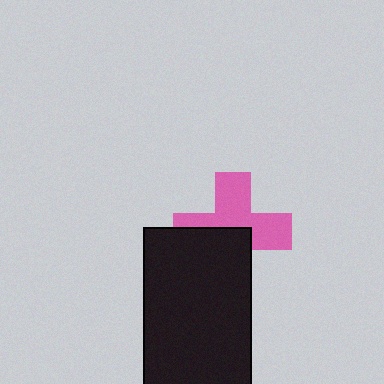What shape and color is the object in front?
The object in front is a black rectangle.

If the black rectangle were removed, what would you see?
You would see the complete pink cross.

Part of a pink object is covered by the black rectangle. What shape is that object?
It is a cross.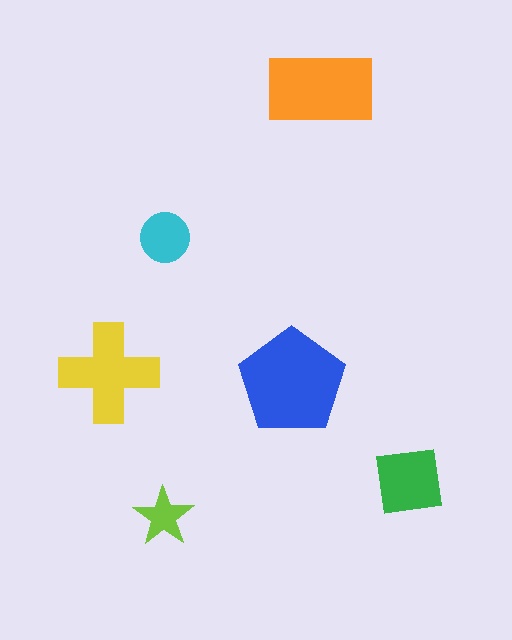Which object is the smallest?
The lime star.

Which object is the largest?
The blue pentagon.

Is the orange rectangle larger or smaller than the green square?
Larger.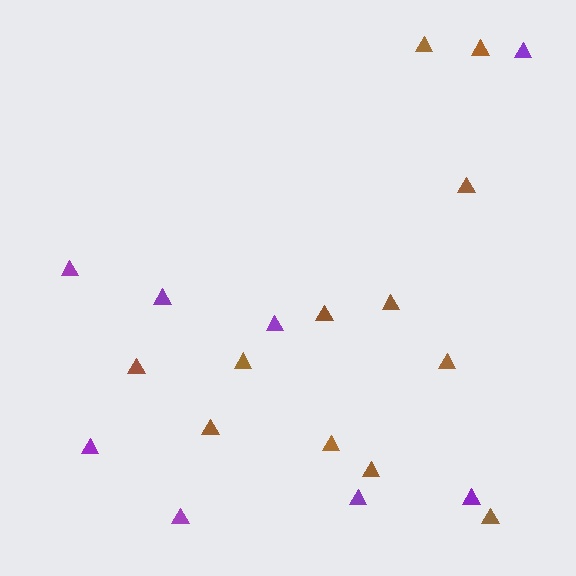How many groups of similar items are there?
There are 2 groups: one group of brown triangles (12) and one group of purple triangles (8).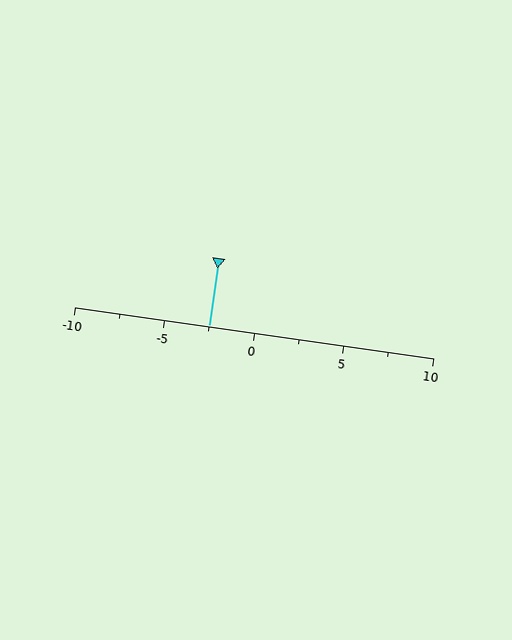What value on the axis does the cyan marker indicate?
The marker indicates approximately -2.5.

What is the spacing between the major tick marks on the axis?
The major ticks are spaced 5 apart.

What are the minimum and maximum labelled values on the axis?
The axis runs from -10 to 10.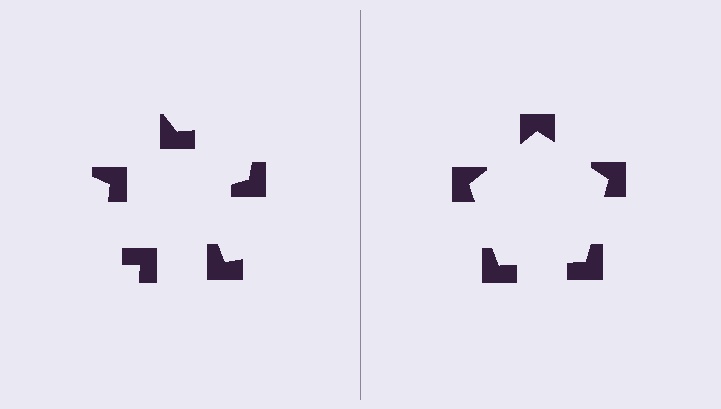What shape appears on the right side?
An illusory pentagon.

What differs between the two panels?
The notched squares are positioned identically on both sides; only the wedge orientations differ. On the right they align to a pentagon; on the left they are misaligned.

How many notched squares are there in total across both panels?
10 — 5 on each side.